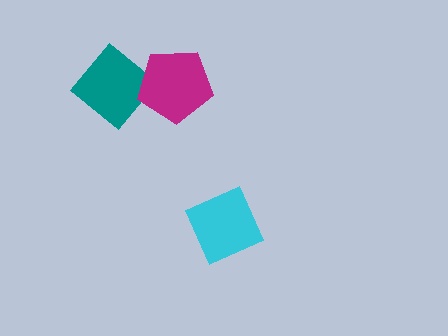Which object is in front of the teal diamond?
The magenta pentagon is in front of the teal diamond.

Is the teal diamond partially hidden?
Yes, it is partially covered by another shape.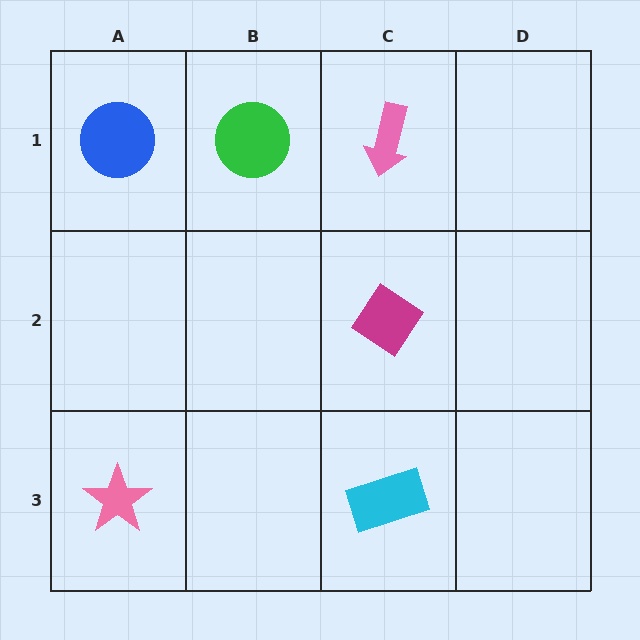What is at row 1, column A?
A blue circle.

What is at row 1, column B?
A green circle.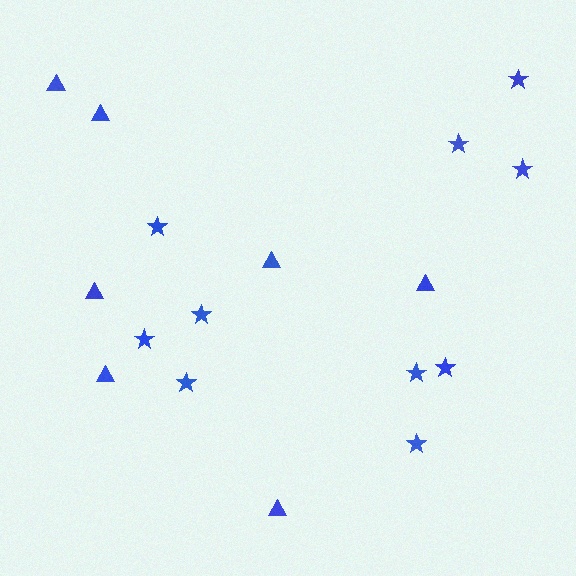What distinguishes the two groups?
There are 2 groups: one group of triangles (7) and one group of stars (10).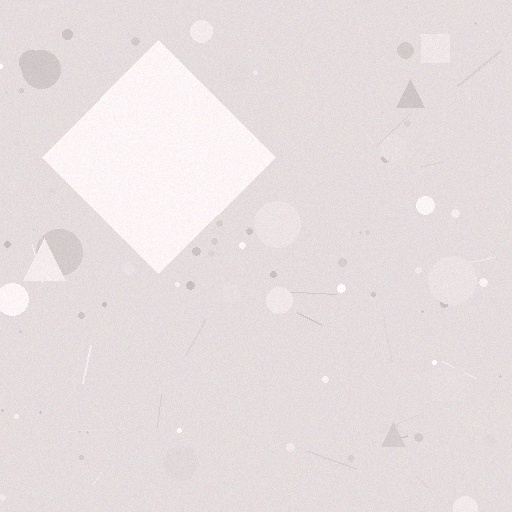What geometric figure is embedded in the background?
A diamond is embedded in the background.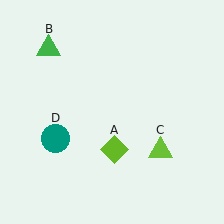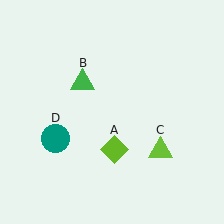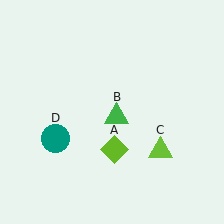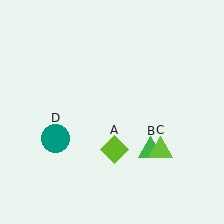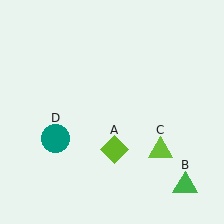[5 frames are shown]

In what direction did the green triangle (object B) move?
The green triangle (object B) moved down and to the right.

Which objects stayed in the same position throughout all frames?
Lime diamond (object A) and lime triangle (object C) and teal circle (object D) remained stationary.